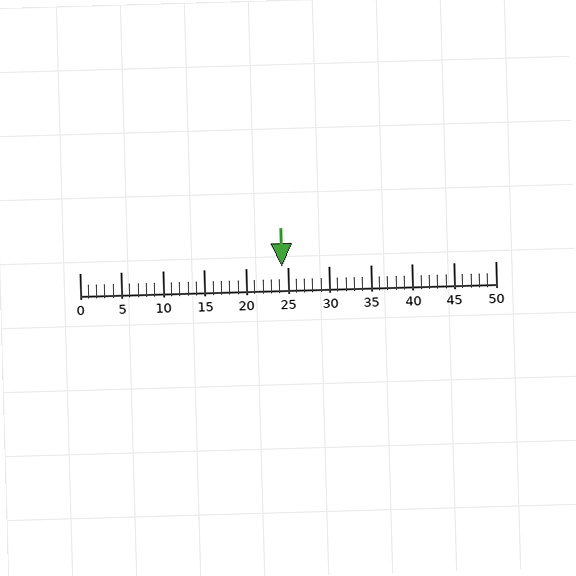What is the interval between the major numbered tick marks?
The major tick marks are spaced 5 units apart.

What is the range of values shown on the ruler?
The ruler shows values from 0 to 50.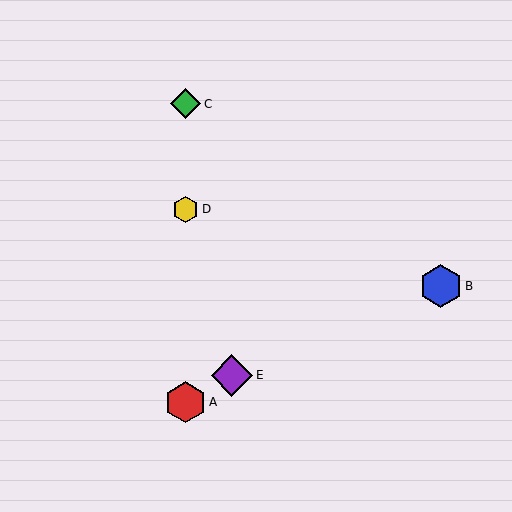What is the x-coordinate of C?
Object C is at x≈186.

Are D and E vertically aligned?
No, D is at x≈186 and E is at x≈232.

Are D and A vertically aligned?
Yes, both are at x≈186.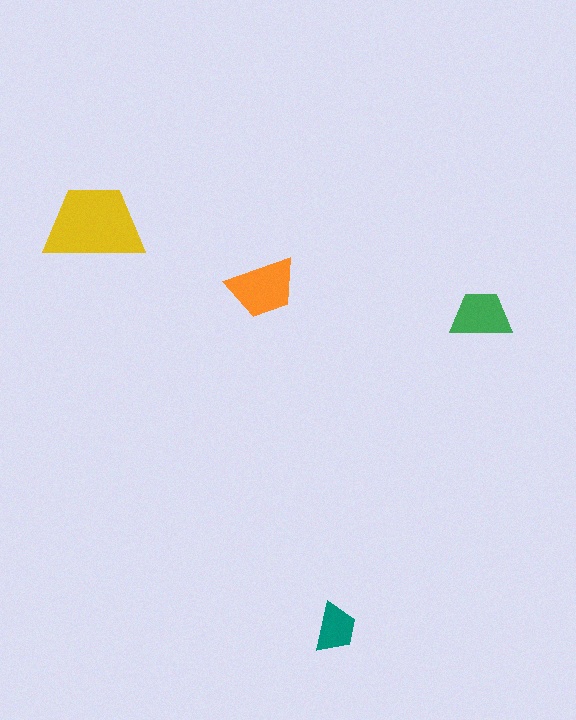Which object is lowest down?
The teal trapezoid is bottommost.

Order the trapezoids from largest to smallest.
the yellow one, the orange one, the green one, the teal one.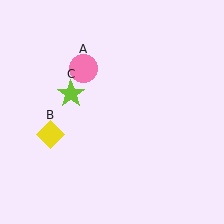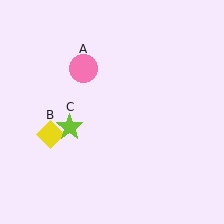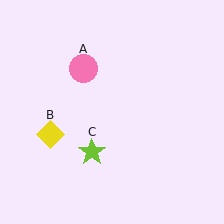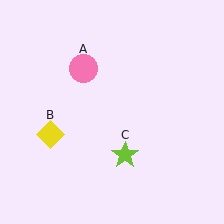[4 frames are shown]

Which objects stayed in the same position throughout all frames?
Pink circle (object A) and yellow diamond (object B) remained stationary.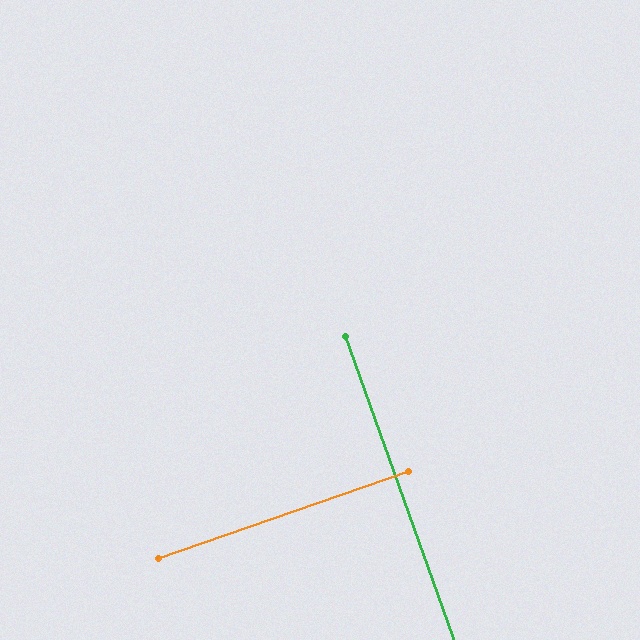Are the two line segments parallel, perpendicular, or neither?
Perpendicular — they meet at approximately 89°.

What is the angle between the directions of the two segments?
Approximately 89 degrees.